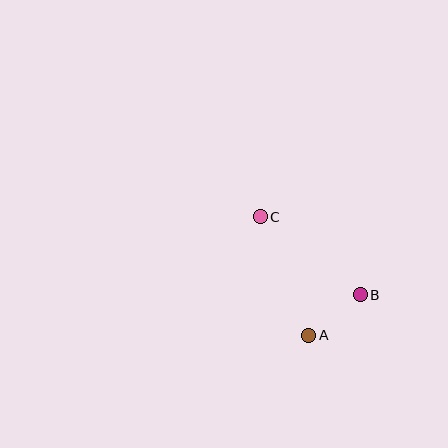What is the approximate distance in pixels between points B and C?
The distance between B and C is approximately 126 pixels.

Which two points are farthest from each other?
Points A and C are farthest from each other.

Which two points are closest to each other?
Points A and B are closest to each other.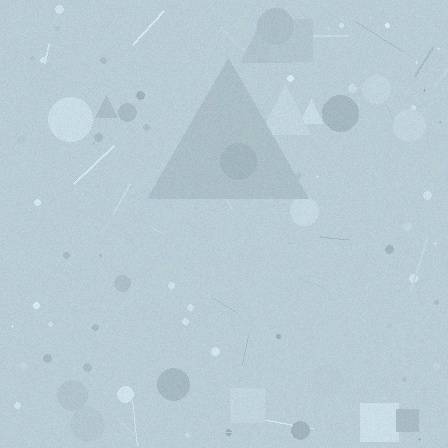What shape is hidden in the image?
A triangle is hidden in the image.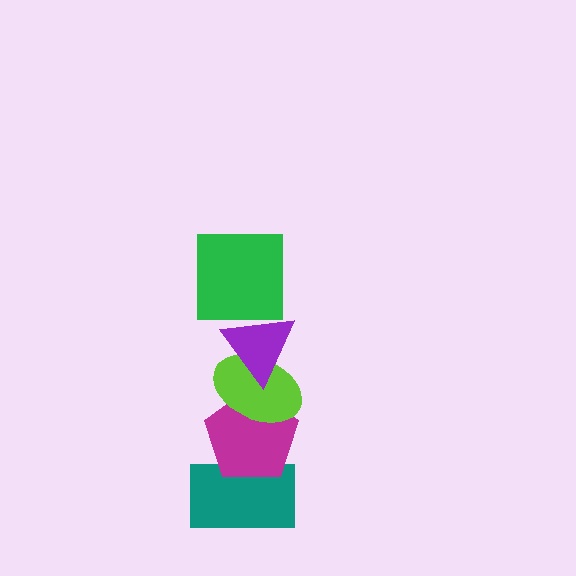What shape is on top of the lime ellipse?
The purple triangle is on top of the lime ellipse.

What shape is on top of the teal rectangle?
The magenta pentagon is on top of the teal rectangle.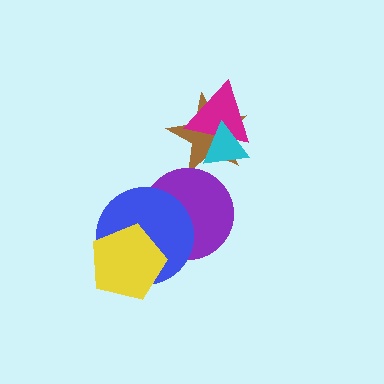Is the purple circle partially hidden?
Yes, it is partially covered by another shape.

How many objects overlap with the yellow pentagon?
1 object overlaps with the yellow pentagon.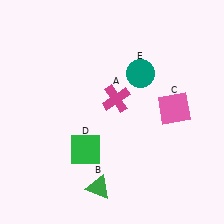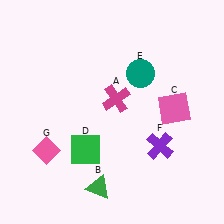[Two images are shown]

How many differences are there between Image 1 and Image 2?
There are 2 differences between the two images.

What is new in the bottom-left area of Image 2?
A pink diamond (G) was added in the bottom-left area of Image 2.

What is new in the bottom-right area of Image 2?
A purple cross (F) was added in the bottom-right area of Image 2.